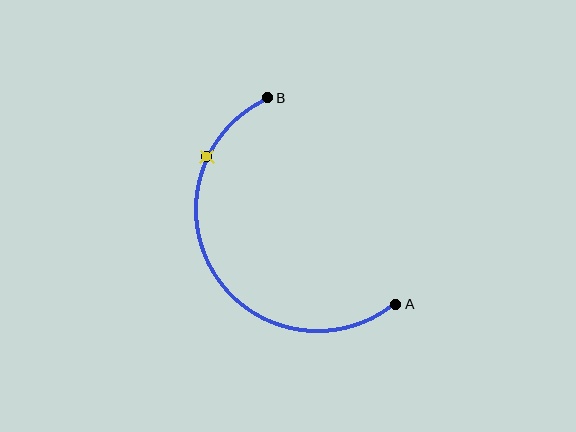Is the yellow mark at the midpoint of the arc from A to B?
No. The yellow mark lies on the arc but is closer to endpoint B. The arc midpoint would be at the point on the curve equidistant along the arc from both A and B.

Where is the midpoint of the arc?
The arc midpoint is the point on the curve farthest from the straight line joining A and B. It sits to the left of that line.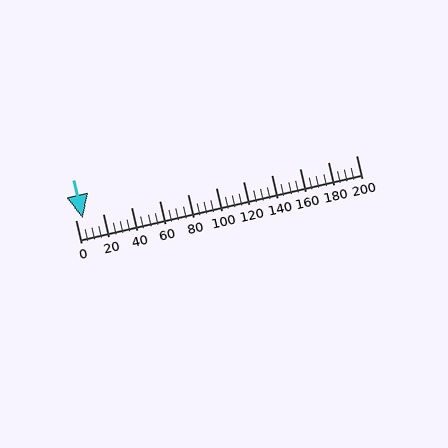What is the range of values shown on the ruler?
The ruler shows values from 0 to 200.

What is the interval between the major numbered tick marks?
The major tick marks are spaced 20 units apart.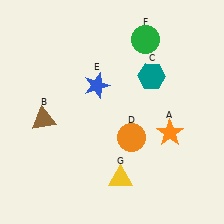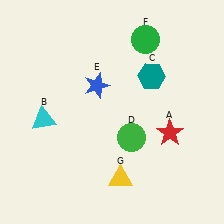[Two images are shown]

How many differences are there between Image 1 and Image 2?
There are 3 differences between the two images.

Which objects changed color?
A changed from orange to red. B changed from brown to cyan. D changed from orange to green.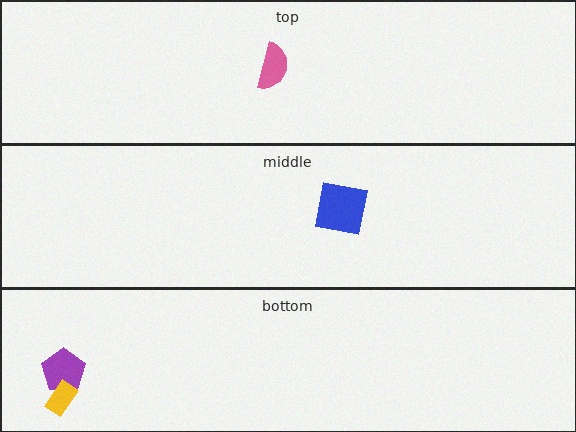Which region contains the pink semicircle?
The top region.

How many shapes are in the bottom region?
2.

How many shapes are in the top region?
1.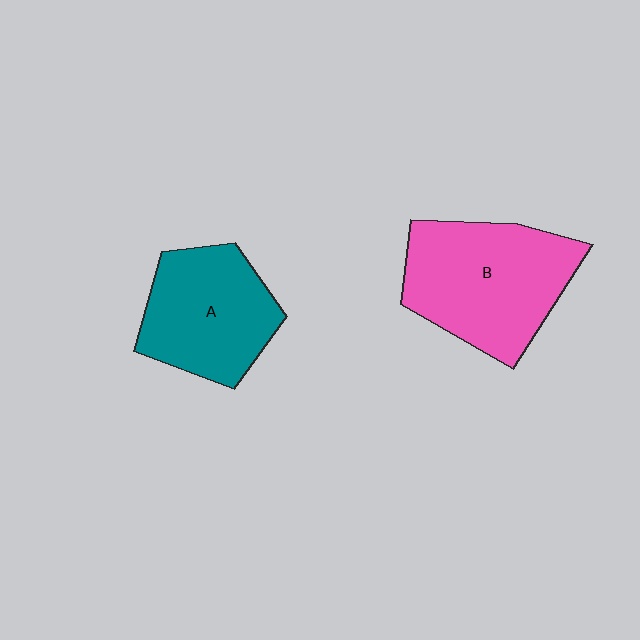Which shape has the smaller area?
Shape A (teal).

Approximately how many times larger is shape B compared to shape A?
Approximately 1.2 times.